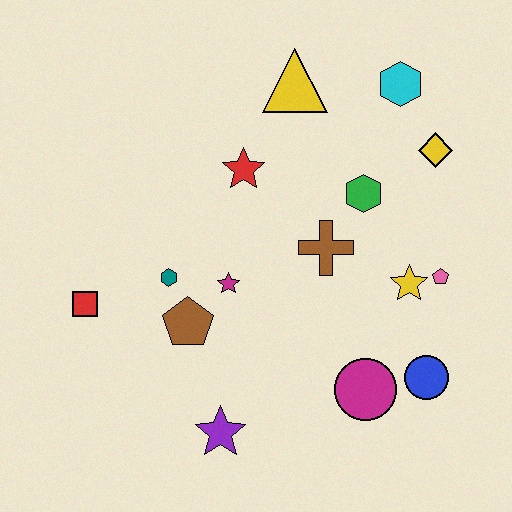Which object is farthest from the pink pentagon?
The red square is farthest from the pink pentagon.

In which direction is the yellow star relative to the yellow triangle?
The yellow star is below the yellow triangle.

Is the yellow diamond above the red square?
Yes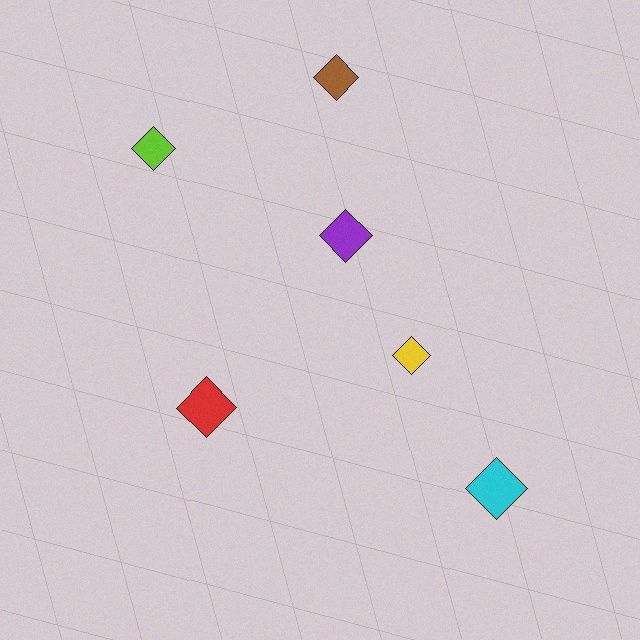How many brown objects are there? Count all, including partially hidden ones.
There is 1 brown object.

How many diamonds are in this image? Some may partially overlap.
There are 6 diamonds.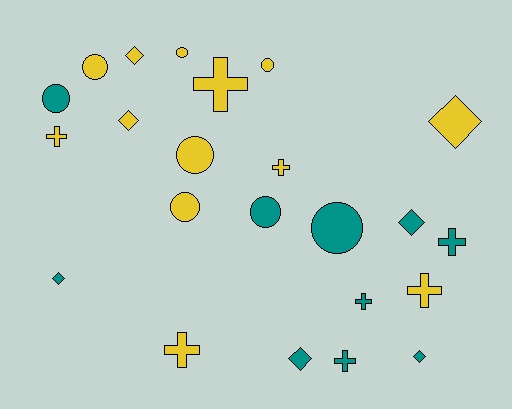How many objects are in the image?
There are 23 objects.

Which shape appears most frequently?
Circle, with 8 objects.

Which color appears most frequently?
Yellow, with 13 objects.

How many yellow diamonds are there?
There are 3 yellow diamonds.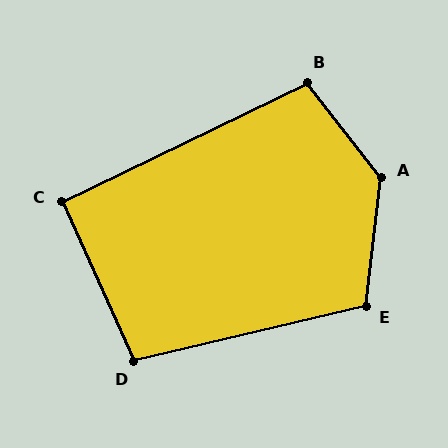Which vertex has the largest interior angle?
A, at approximately 135 degrees.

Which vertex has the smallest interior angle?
C, at approximately 91 degrees.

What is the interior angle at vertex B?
Approximately 102 degrees (obtuse).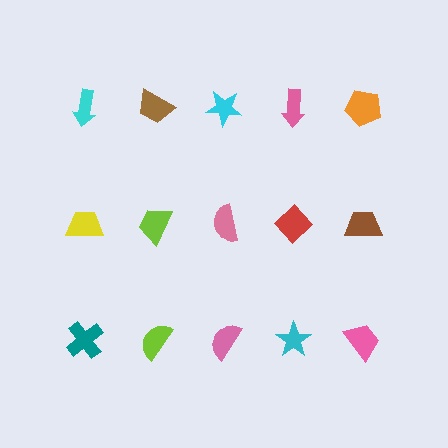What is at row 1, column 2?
A brown trapezoid.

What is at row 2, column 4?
A red diamond.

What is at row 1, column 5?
An orange pentagon.